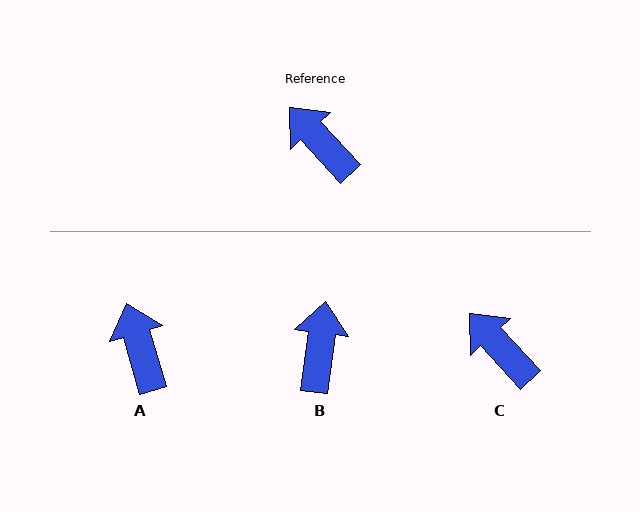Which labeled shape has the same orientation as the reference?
C.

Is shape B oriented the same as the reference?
No, it is off by about 50 degrees.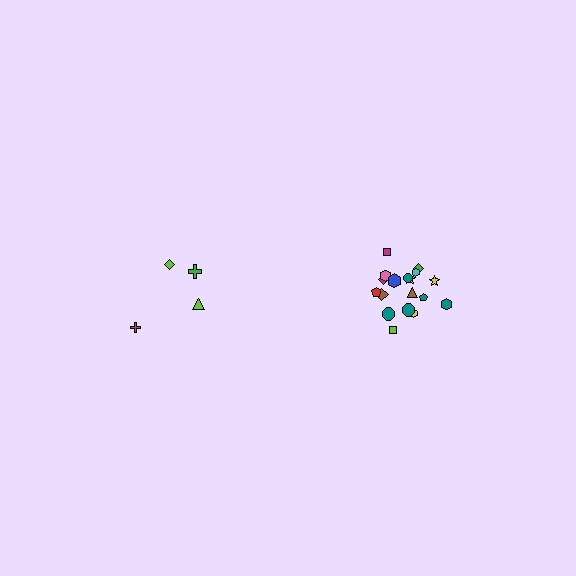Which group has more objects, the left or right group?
The right group.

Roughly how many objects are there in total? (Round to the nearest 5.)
Roughly 20 objects in total.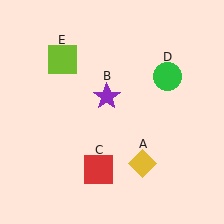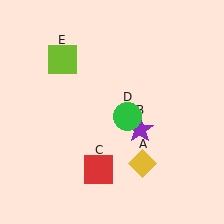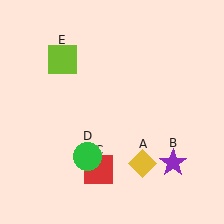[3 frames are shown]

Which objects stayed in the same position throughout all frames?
Yellow diamond (object A) and red square (object C) and lime square (object E) remained stationary.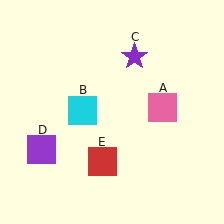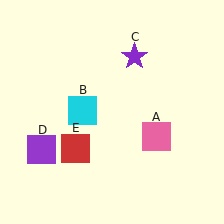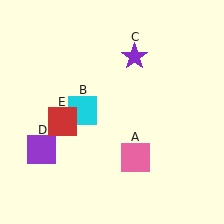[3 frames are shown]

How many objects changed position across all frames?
2 objects changed position: pink square (object A), red square (object E).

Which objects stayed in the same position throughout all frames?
Cyan square (object B) and purple star (object C) and purple square (object D) remained stationary.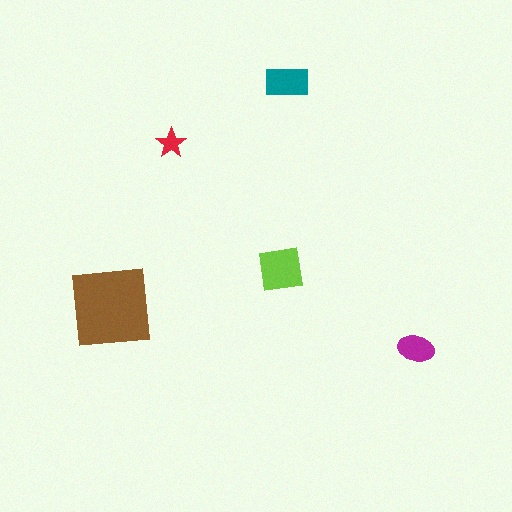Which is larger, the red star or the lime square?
The lime square.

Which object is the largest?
The brown square.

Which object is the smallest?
The red star.